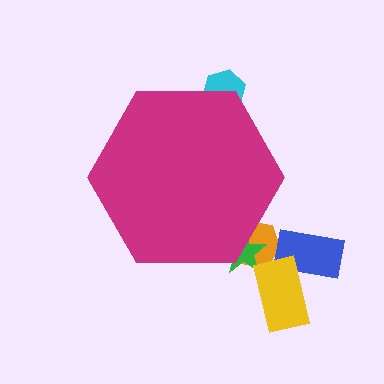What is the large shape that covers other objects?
A magenta hexagon.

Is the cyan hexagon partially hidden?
Yes, the cyan hexagon is partially hidden behind the magenta hexagon.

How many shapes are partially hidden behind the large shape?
3 shapes are partially hidden.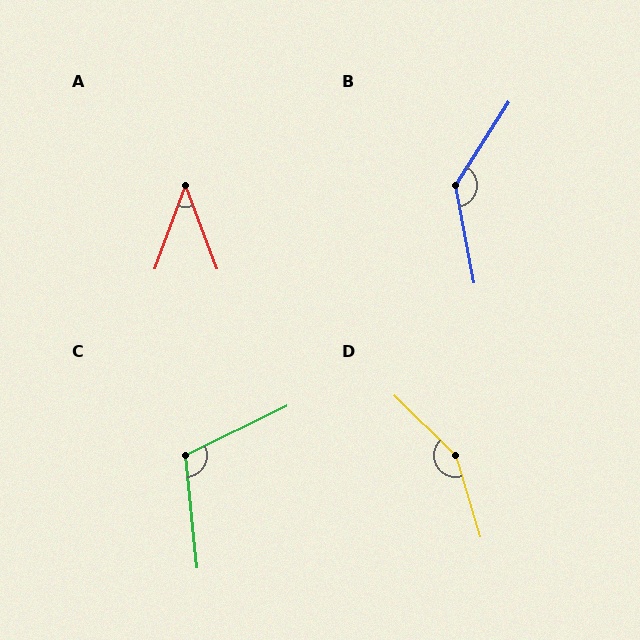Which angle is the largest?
D, at approximately 152 degrees.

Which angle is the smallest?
A, at approximately 41 degrees.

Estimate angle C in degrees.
Approximately 110 degrees.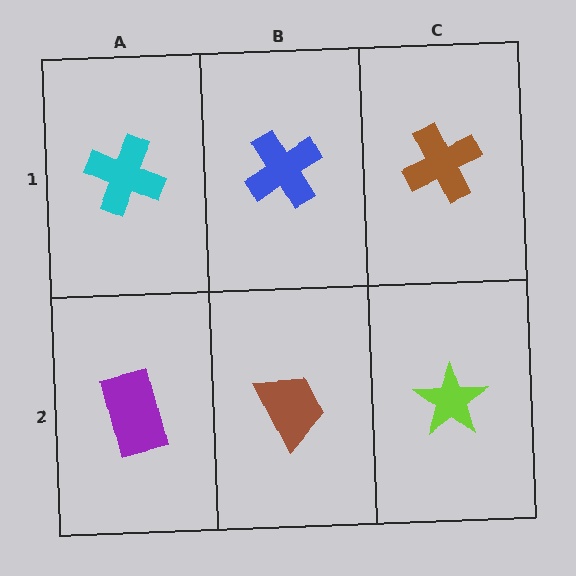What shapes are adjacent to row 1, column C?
A lime star (row 2, column C), a blue cross (row 1, column B).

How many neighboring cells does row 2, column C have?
2.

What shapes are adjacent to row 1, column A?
A purple rectangle (row 2, column A), a blue cross (row 1, column B).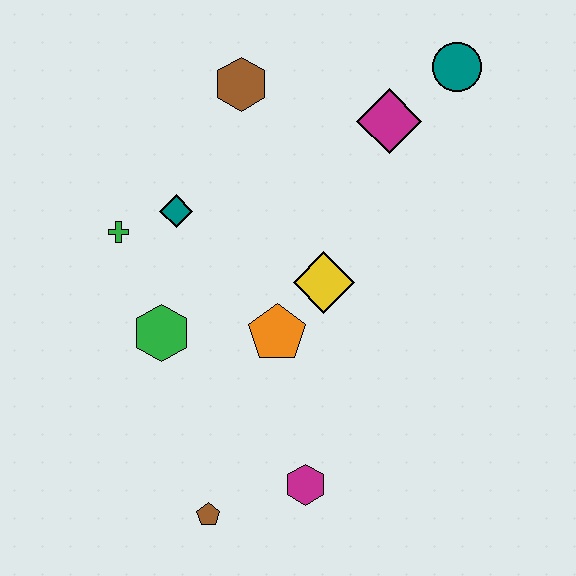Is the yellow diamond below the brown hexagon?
Yes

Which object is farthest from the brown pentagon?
The teal circle is farthest from the brown pentagon.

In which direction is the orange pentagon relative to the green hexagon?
The orange pentagon is to the right of the green hexagon.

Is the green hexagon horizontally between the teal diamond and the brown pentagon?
No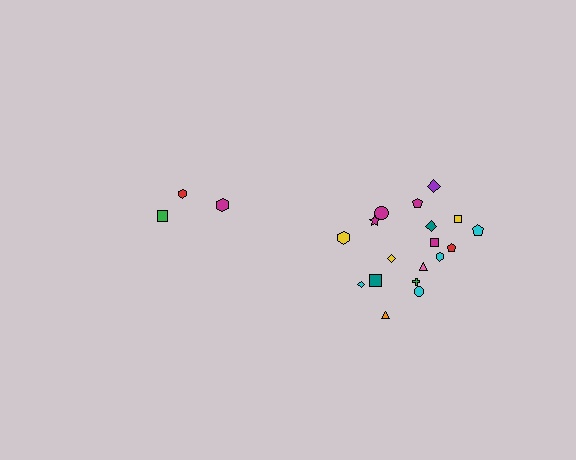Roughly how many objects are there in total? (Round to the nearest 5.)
Roughly 20 objects in total.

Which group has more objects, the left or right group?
The right group.